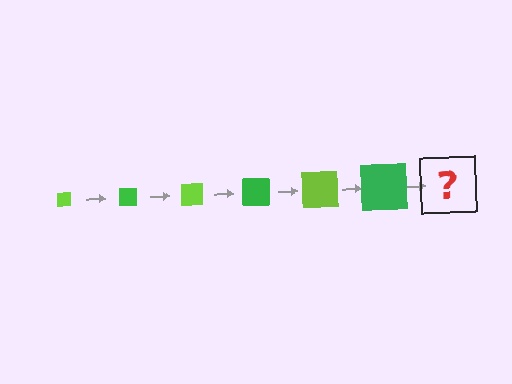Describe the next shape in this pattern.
It should be a lime square, larger than the previous one.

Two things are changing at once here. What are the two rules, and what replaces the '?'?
The two rules are that the square grows larger each step and the color cycles through lime and green. The '?' should be a lime square, larger than the previous one.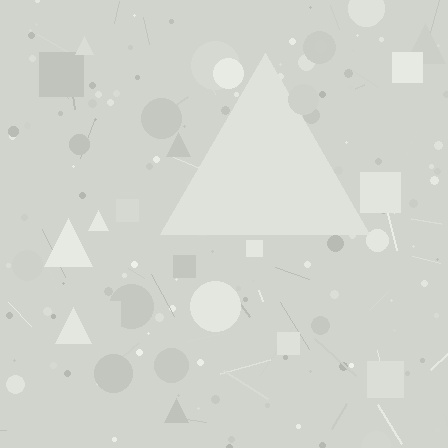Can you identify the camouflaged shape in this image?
The camouflaged shape is a triangle.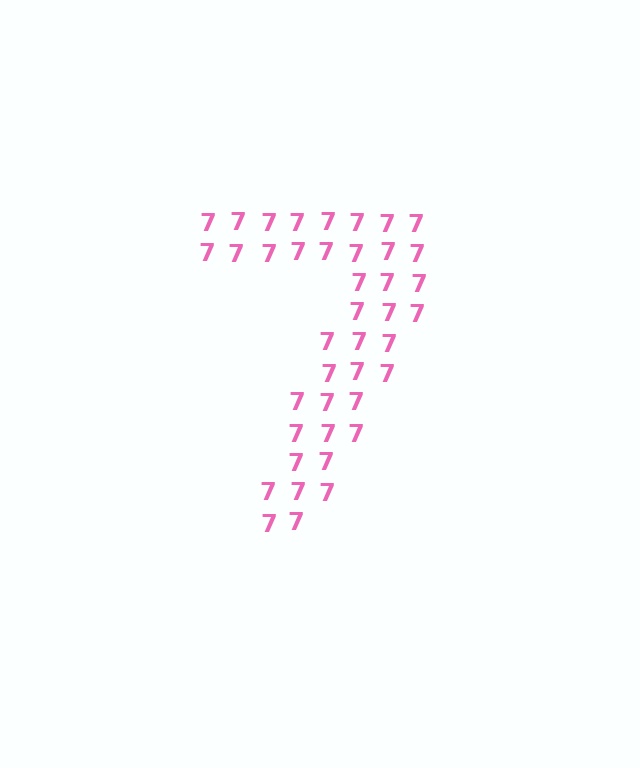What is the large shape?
The large shape is the digit 7.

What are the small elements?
The small elements are digit 7's.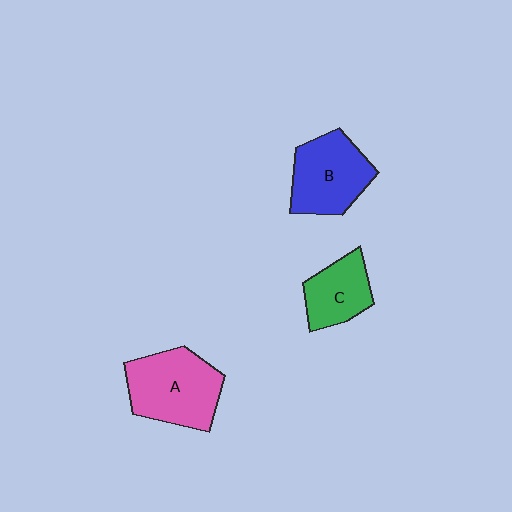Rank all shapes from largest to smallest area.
From largest to smallest: A (pink), B (blue), C (green).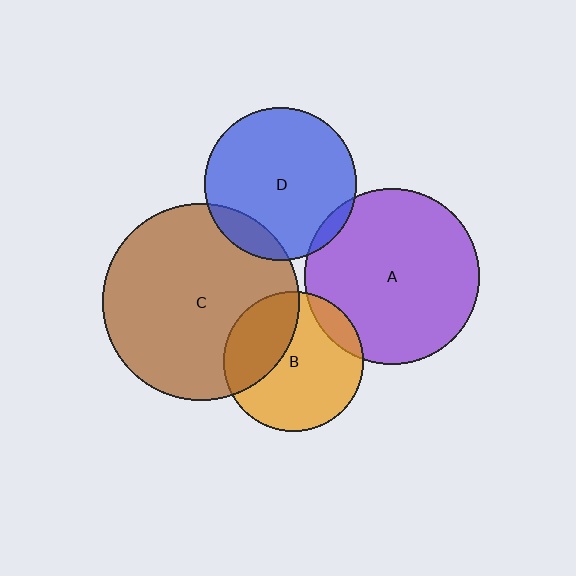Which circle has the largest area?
Circle C (brown).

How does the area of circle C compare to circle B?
Approximately 2.0 times.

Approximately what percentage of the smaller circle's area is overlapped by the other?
Approximately 5%.